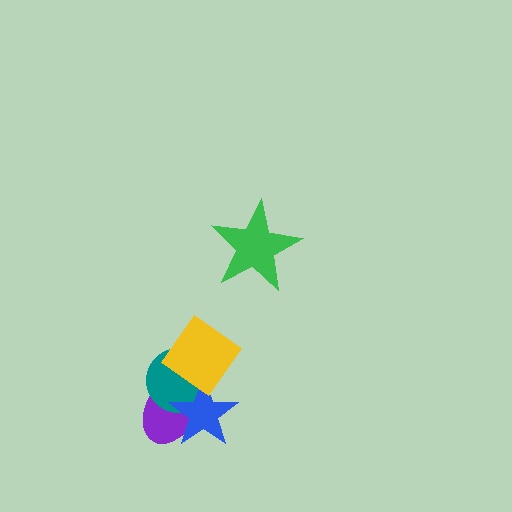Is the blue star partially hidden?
Yes, it is partially covered by another shape.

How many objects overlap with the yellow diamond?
3 objects overlap with the yellow diamond.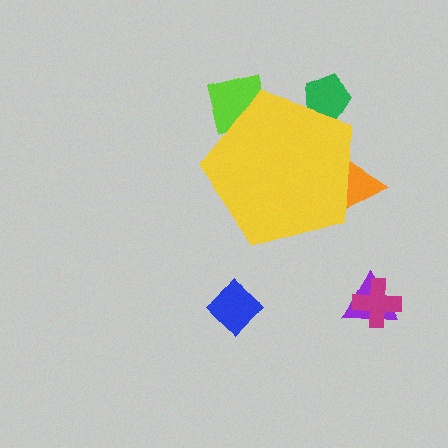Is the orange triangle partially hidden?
Yes, the orange triangle is partially hidden behind the yellow pentagon.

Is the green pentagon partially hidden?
Yes, the green pentagon is partially hidden behind the yellow pentagon.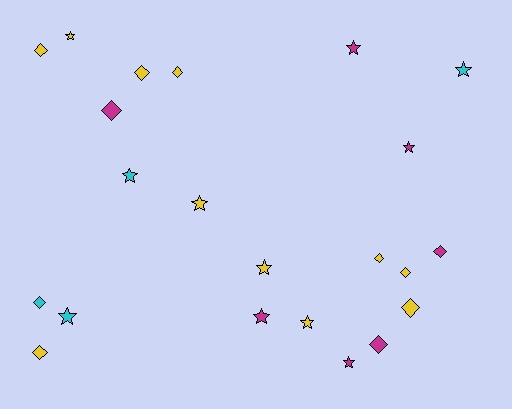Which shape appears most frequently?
Diamond, with 11 objects.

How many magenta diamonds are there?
There are 3 magenta diamonds.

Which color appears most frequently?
Yellow, with 11 objects.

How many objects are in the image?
There are 22 objects.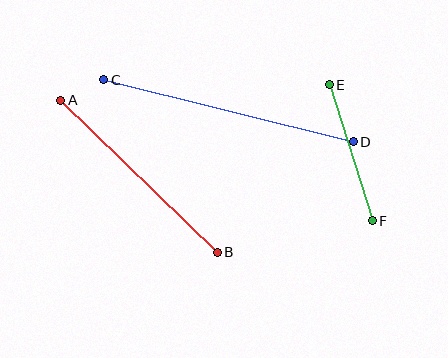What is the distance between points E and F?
The distance is approximately 143 pixels.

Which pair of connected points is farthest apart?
Points C and D are farthest apart.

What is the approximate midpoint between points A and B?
The midpoint is at approximately (139, 176) pixels.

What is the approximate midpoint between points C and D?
The midpoint is at approximately (229, 111) pixels.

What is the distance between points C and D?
The distance is approximately 257 pixels.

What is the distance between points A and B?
The distance is approximately 218 pixels.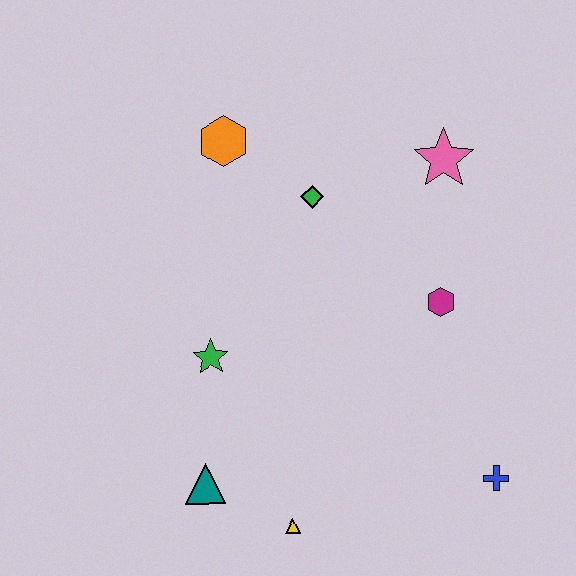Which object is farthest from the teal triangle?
The pink star is farthest from the teal triangle.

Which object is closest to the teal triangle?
The yellow triangle is closest to the teal triangle.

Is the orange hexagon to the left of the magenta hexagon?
Yes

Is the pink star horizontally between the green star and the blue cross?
Yes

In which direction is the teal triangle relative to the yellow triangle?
The teal triangle is to the left of the yellow triangle.